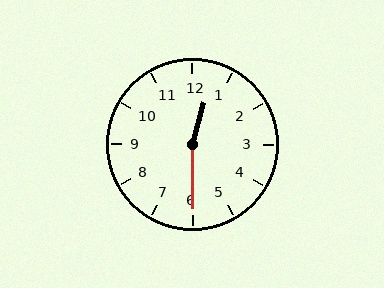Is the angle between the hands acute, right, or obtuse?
It is obtuse.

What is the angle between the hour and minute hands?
Approximately 165 degrees.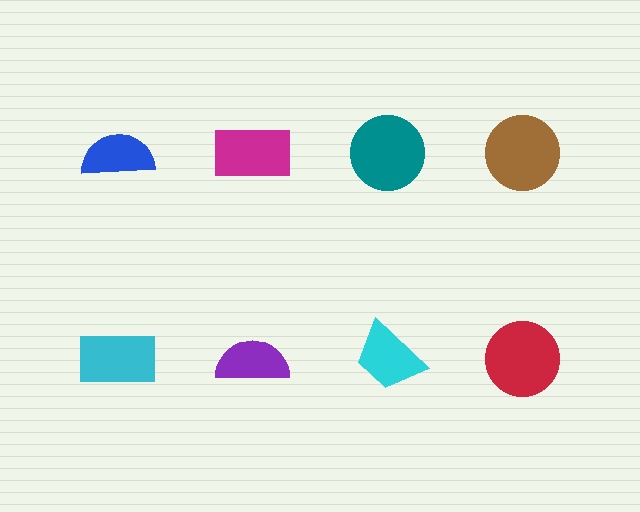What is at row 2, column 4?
A red circle.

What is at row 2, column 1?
A cyan rectangle.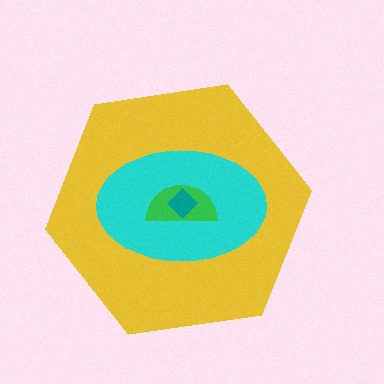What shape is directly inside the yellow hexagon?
The cyan ellipse.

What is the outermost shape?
The yellow hexagon.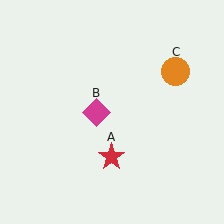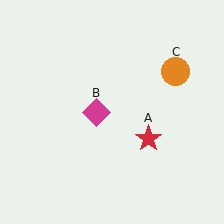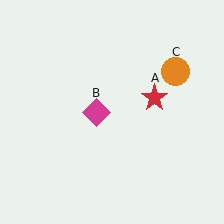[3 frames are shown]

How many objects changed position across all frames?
1 object changed position: red star (object A).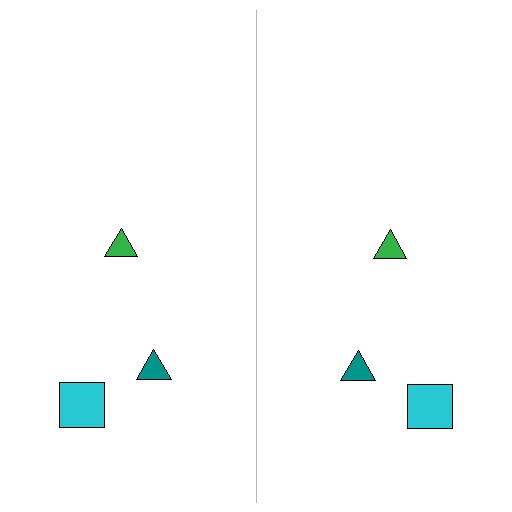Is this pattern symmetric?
Yes, this pattern has bilateral (reflection) symmetry.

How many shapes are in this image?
There are 6 shapes in this image.